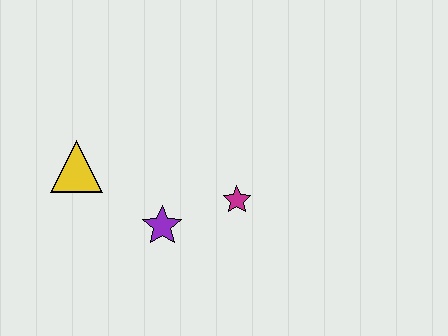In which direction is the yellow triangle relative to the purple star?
The yellow triangle is to the left of the purple star.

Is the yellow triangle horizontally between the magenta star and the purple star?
No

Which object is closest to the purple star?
The magenta star is closest to the purple star.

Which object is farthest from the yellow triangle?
The magenta star is farthest from the yellow triangle.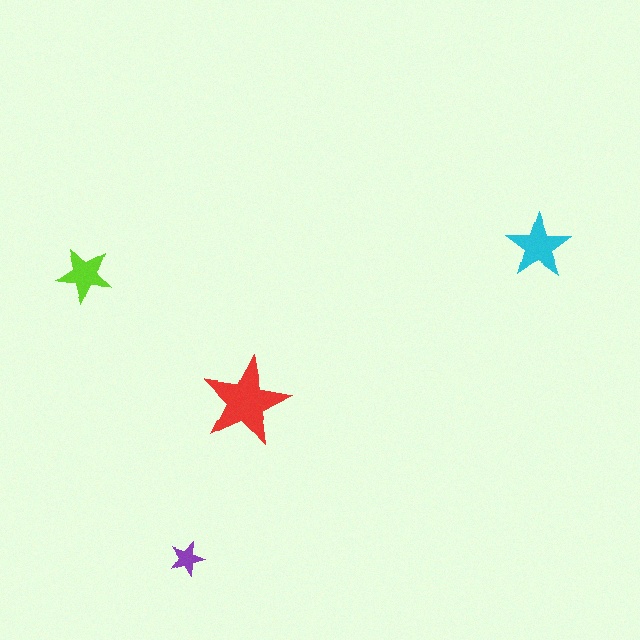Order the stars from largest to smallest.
the red one, the cyan one, the lime one, the purple one.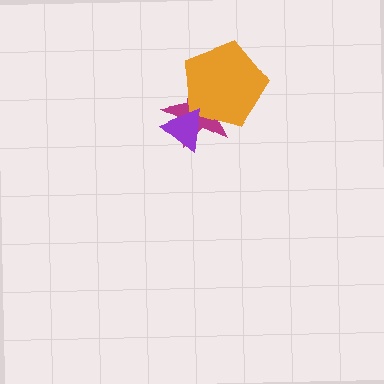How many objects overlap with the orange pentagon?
2 objects overlap with the orange pentagon.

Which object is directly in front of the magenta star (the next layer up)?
The orange pentagon is directly in front of the magenta star.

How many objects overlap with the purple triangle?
2 objects overlap with the purple triangle.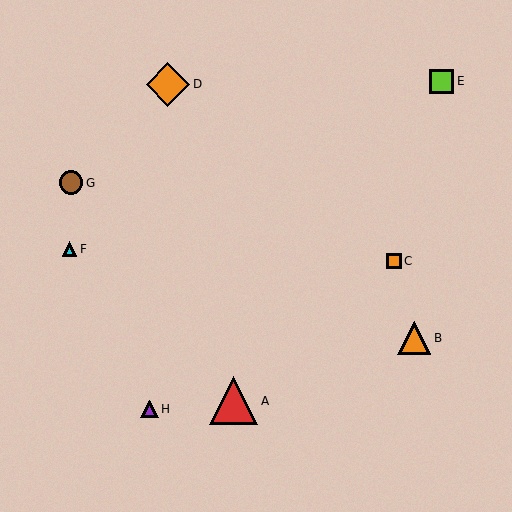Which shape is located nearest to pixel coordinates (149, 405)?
The purple triangle (labeled H) at (149, 409) is nearest to that location.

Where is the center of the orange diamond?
The center of the orange diamond is at (168, 84).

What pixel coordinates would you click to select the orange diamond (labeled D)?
Click at (168, 84) to select the orange diamond D.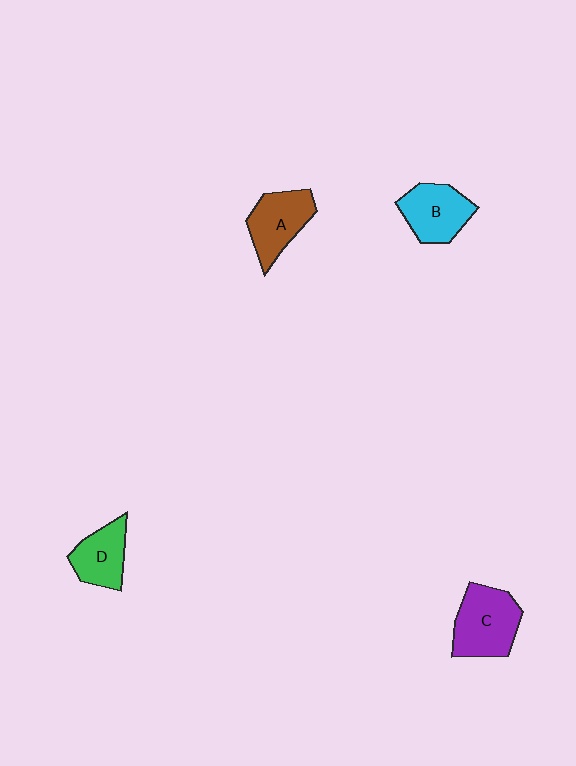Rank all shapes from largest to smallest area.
From largest to smallest: C (purple), B (cyan), A (brown), D (green).